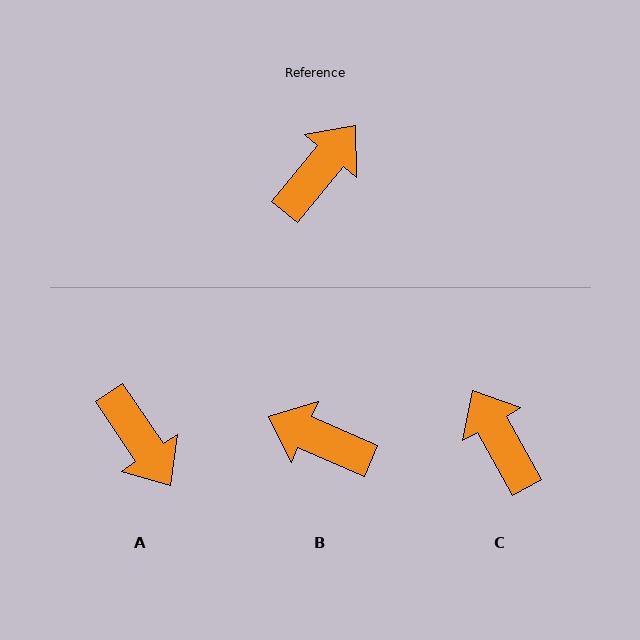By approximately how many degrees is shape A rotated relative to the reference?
Approximately 107 degrees clockwise.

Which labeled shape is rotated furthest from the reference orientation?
A, about 107 degrees away.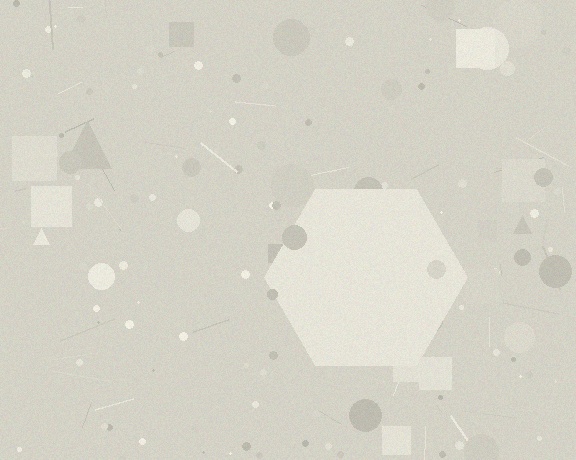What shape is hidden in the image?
A hexagon is hidden in the image.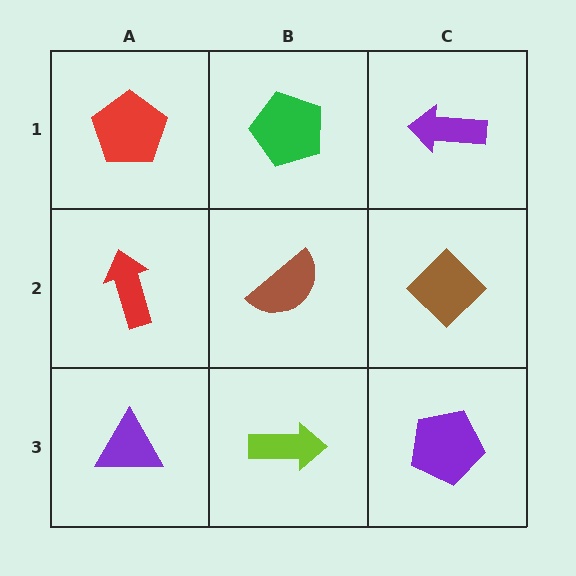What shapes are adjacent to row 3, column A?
A red arrow (row 2, column A), a lime arrow (row 3, column B).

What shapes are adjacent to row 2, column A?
A red pentagon (row 1, column A), a purple triangle (row 3, column A), a brown semicircle (row 2, column B).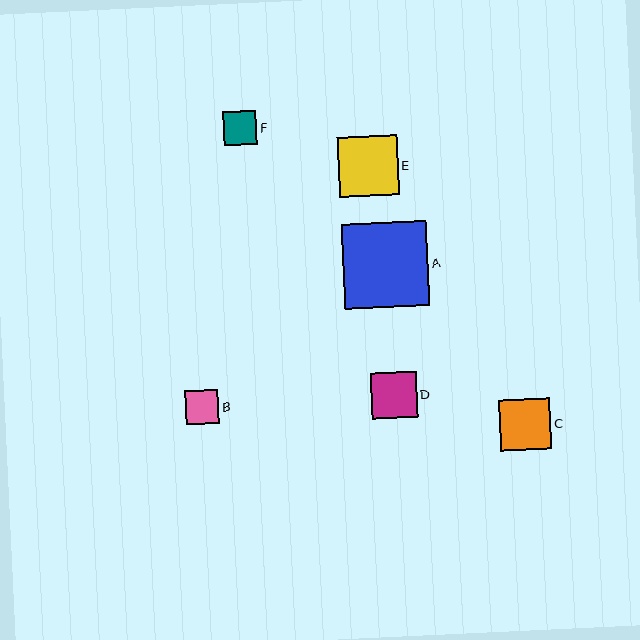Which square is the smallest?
Square F is the smallest with a size of approximately 33 pixels.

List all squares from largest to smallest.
From largest to smallest: A, E, C, D, B, F.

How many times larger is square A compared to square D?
Square A is approximately 1.9 times the size of square D.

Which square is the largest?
Square A is the largest with a size of approximately 85 pixels.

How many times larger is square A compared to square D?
Square A is approximately 1.9 times the size of square D.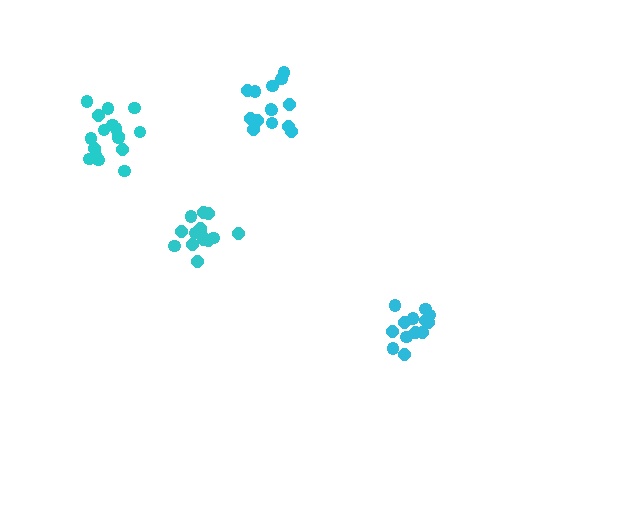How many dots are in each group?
Group 1: 13 dots, Group 2: 17 dots, Group 3: 16 dots, Group 4: 14 dots (60 total).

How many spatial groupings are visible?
There are 4 spatial groupings.